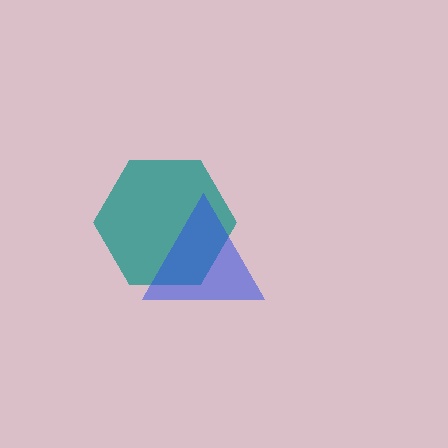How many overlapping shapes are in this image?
There are 2 overlapping shapes in the image.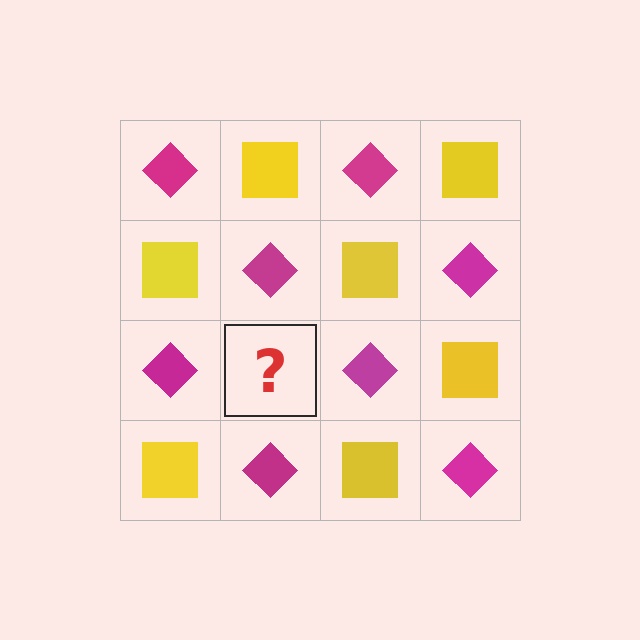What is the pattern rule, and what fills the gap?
The rule is that it alternates magenta diamond and yellow square in a checkerboard pattern. The gap should be filled with a yellow square.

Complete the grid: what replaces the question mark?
The question mark should be replaced with a yellow square.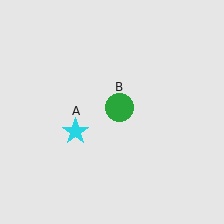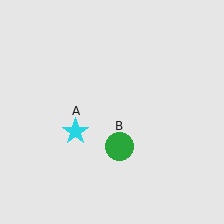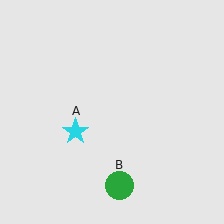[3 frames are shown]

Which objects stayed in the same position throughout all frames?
Cyan star (object A) remained stationary.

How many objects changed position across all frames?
1 object changed position: green circle (object B).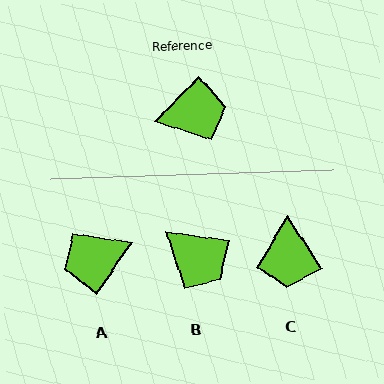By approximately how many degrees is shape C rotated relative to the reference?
Approximately 103 degrees clockwise.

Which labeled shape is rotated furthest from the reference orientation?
A, about 171 degrees away.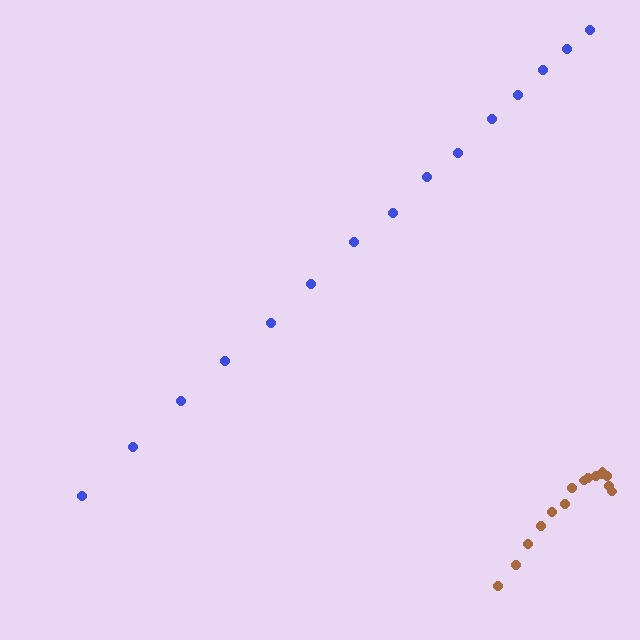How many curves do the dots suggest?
There are 2 distinct paths.